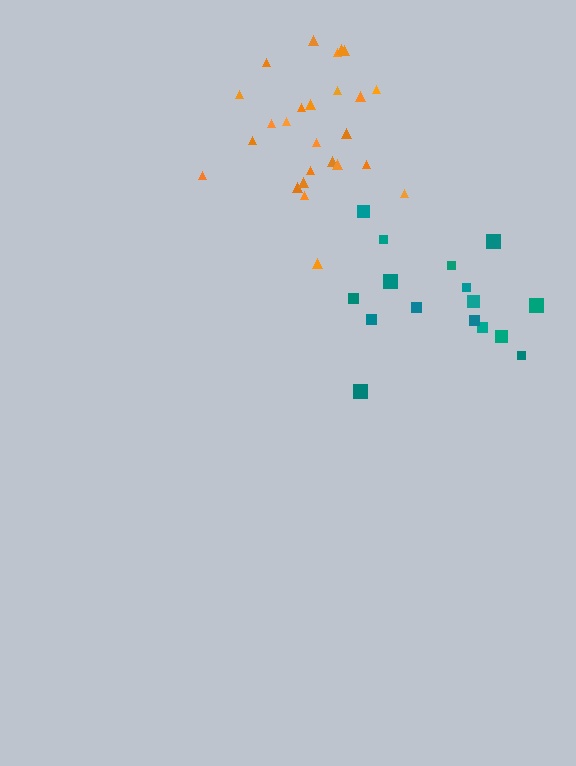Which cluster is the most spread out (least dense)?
Teal.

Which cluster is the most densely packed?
Orange.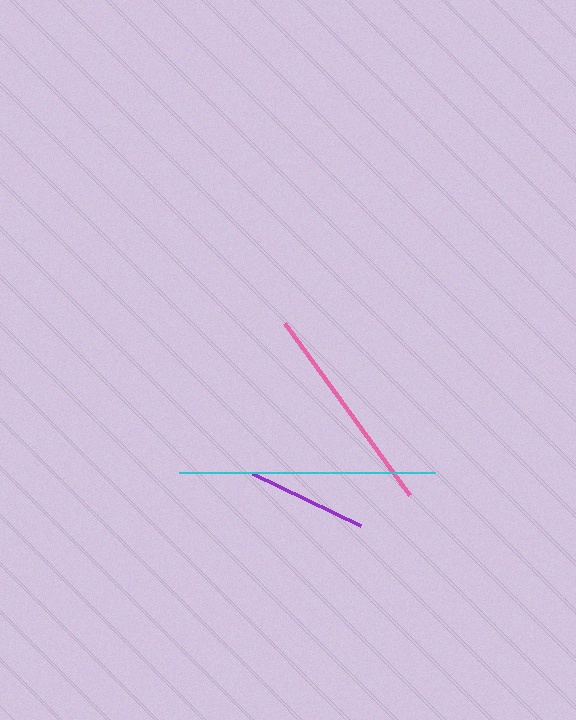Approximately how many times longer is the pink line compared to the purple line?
The pink line is approximately 1.8 times the length of the purple line.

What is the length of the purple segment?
The purple segment is approximately 119 pixels long.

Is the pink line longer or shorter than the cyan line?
The cyan line is longer than the pink line.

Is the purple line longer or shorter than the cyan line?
The cyan line is longer than the purple line.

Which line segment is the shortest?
The purple line is the shortest at approximately 119 pixels.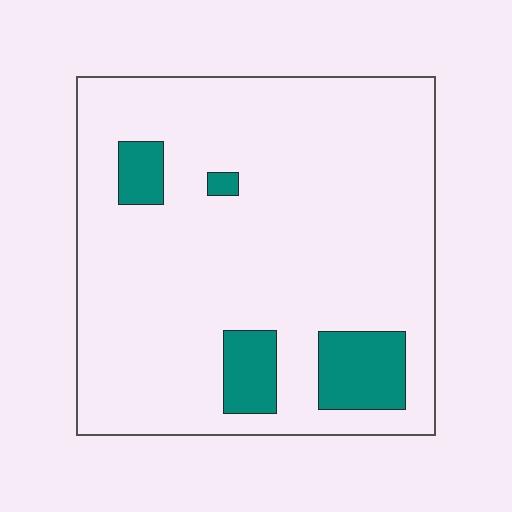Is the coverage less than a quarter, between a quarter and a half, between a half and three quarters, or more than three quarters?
Less than a quarter.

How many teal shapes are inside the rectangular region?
4.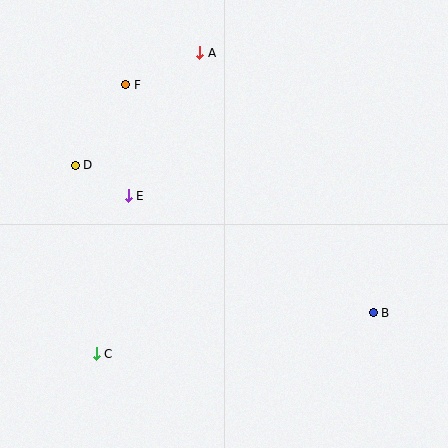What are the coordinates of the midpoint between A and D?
The midpoint between A and D is at (138, 109).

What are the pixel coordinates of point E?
Point E is at (128, 196).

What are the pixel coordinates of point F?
Point F is at (126, 85).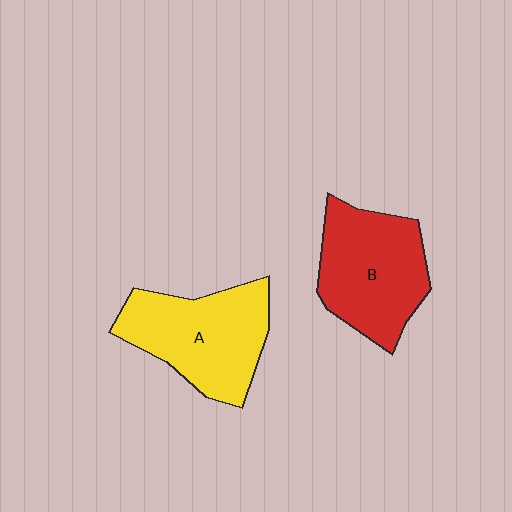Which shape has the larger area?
Shape A (yellow).